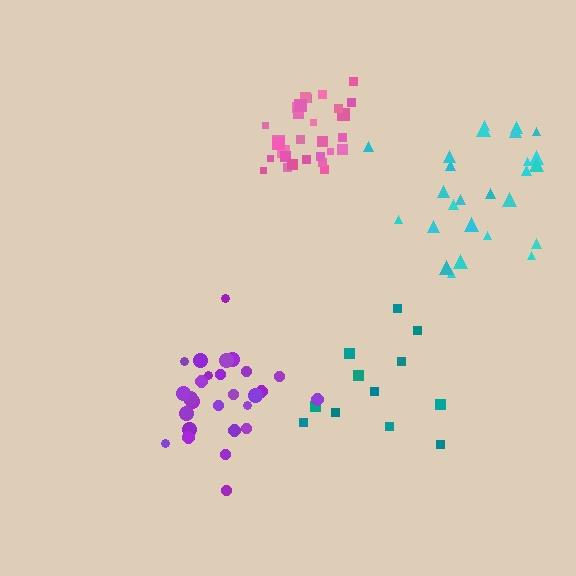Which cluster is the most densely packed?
Pink.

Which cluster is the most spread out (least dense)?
Teal.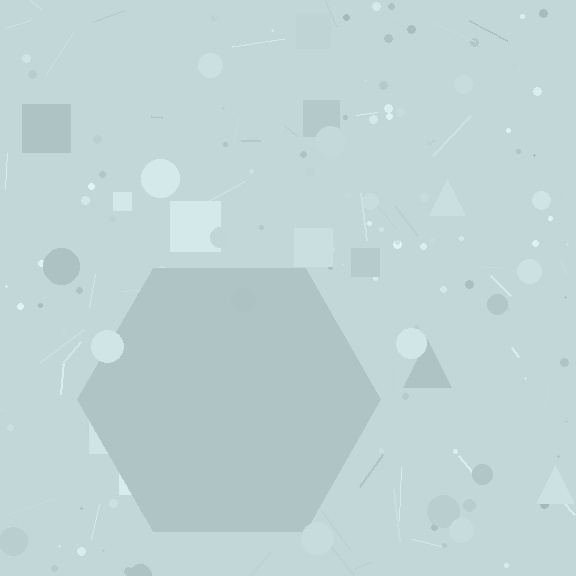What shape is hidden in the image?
A hexagon is hidden in the image.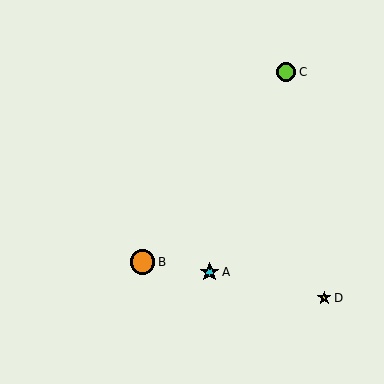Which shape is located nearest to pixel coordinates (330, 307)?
The yellow star (labeled D) at (324, 298) is nearest to that location.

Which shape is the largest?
The orange circle (labeled B) is the largest.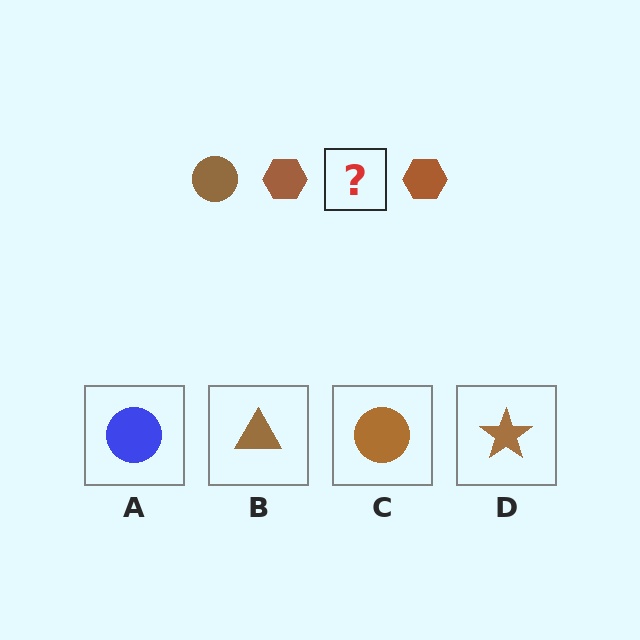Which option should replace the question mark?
Option C.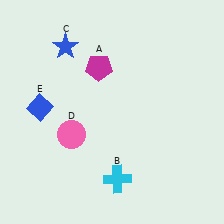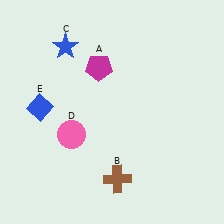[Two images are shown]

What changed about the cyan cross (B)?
In Image 1, B is cyan. In Image 2, it changed to brown.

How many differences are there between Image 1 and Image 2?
There is 1 difference between the two images.